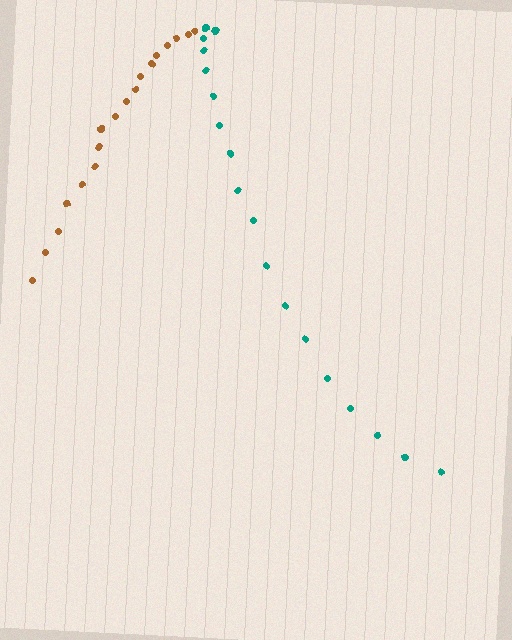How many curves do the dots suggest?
There are 2 distinct paths.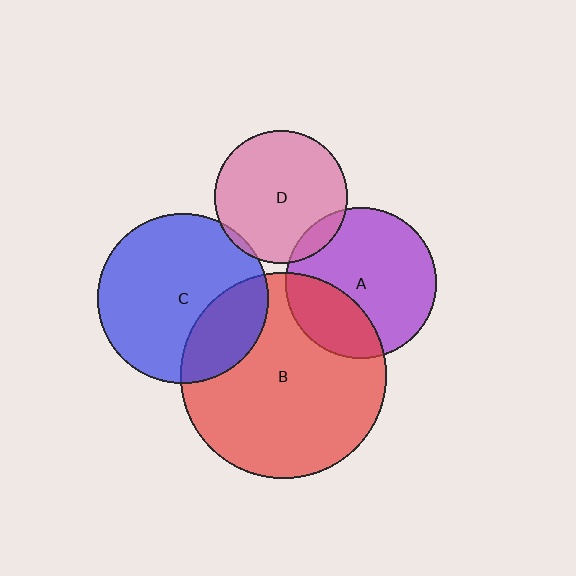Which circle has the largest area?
Circle B (red).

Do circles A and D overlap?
Yes.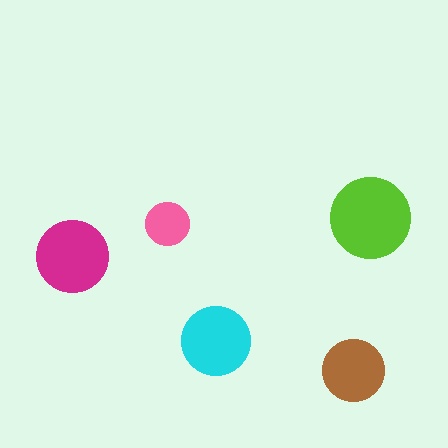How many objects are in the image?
There are 5 objects in the image.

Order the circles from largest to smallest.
the lime one, the magenta one, the cyan one, the brown one, the pink one.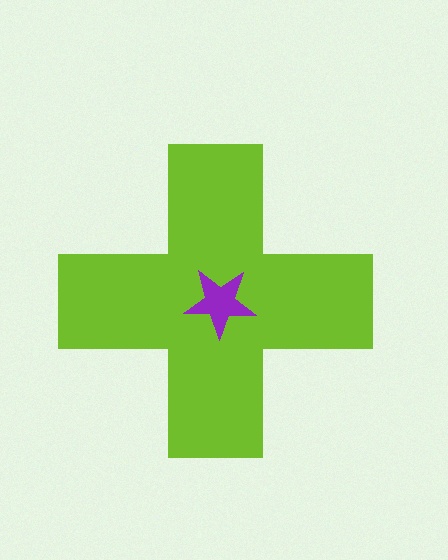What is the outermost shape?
The lime cross.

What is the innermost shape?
The purple star.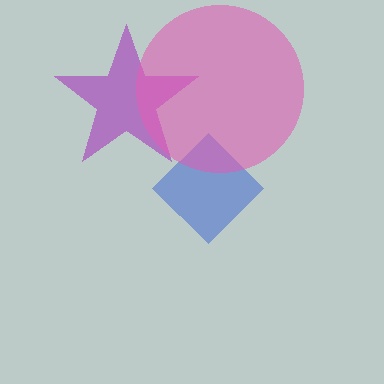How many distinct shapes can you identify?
There are 3 distinct shapes: a blue diamond, a purple star, a pink circle.